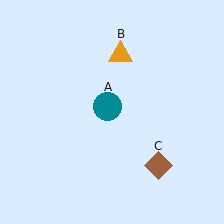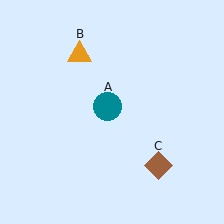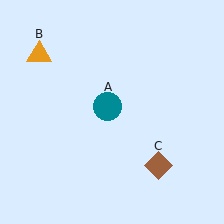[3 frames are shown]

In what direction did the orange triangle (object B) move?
The orange triangle (object B) moved left.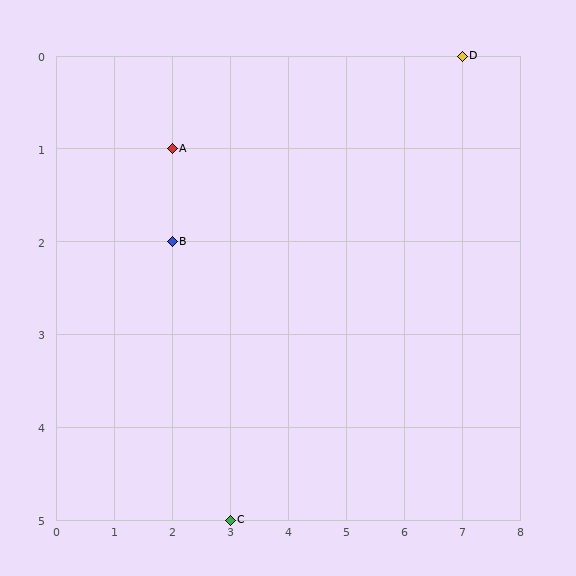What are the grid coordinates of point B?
Point B is at grid coordinates (2, 2).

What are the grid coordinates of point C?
Point C is at grid coordinates (3, 5).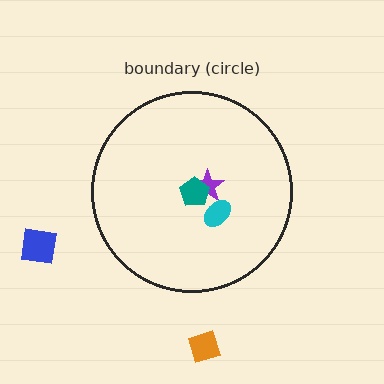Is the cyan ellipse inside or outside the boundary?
Inside.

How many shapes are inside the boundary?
3 inside, 2 outside.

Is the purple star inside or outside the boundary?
Inside.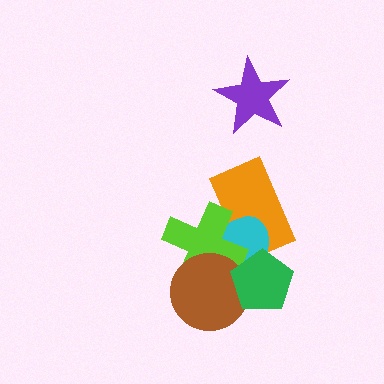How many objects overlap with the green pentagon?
2 objects overlap with the green pentagon.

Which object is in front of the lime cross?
The brown circle is in front of the lime cross.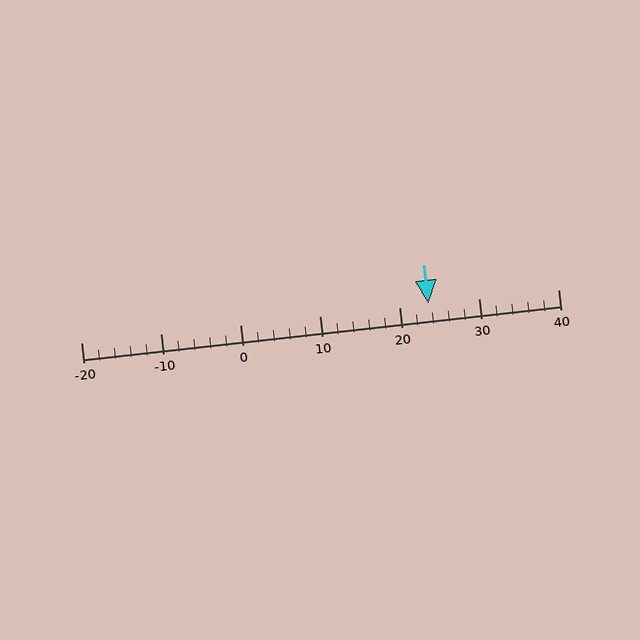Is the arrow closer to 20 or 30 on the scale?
The arrow is closer to 20.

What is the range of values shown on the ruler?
The ruler shows values from -20 to 40.